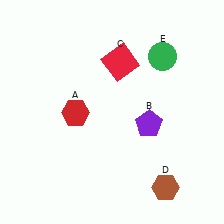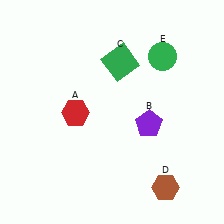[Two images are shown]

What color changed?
The square (C) changed from red in Image 1 to green in Image 2.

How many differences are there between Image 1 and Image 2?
There is 1 difference between the two images.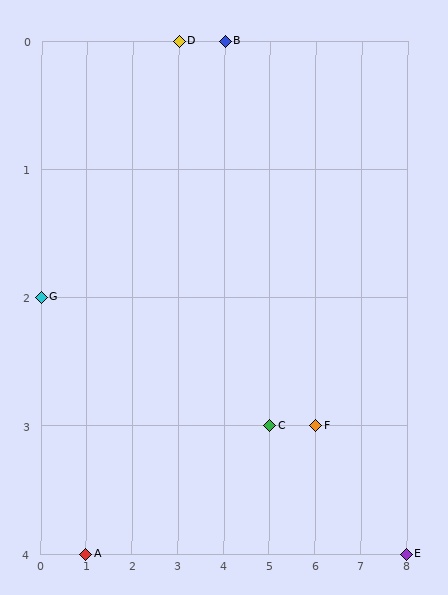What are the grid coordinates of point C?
Point C is at grid coordinates (5, 3).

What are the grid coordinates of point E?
Point E is at grid coordinates (8, 4).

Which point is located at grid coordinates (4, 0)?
Point B is at (4, 0).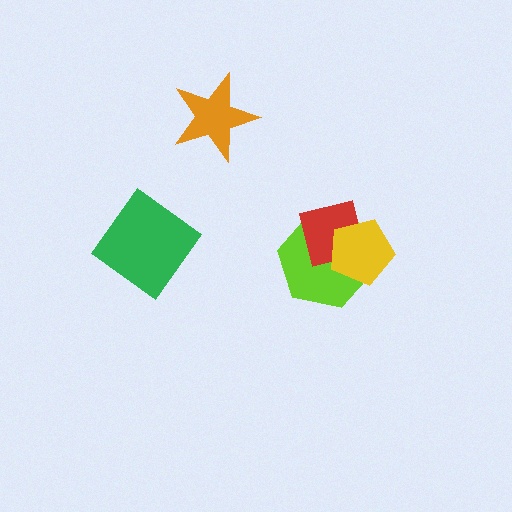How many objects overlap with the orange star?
0 objects overlap with the orange star.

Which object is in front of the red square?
The yellow pentagon is in front of the red square.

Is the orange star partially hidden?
No, no other shape covers it.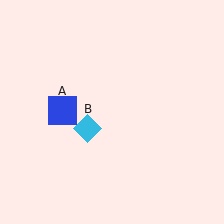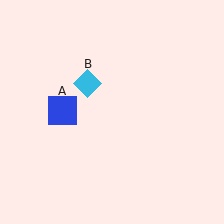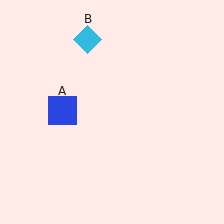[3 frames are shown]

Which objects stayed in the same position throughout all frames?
Blue square (object A) remained stationary.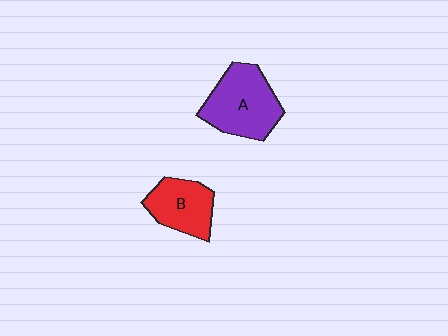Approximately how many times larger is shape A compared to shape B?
Approximately 1.4 times.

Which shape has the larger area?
Shape A (purple).